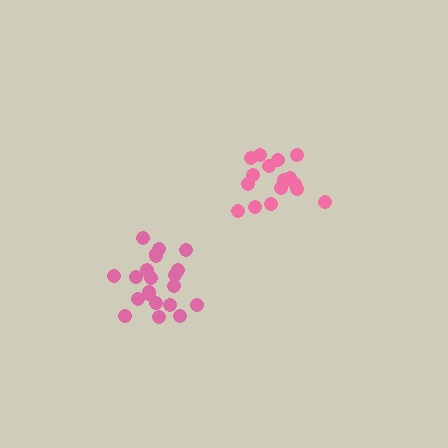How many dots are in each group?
Group 1: 16 dots, Group 2: 21 dots (37 total).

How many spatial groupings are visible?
There are 2 spatial groupings.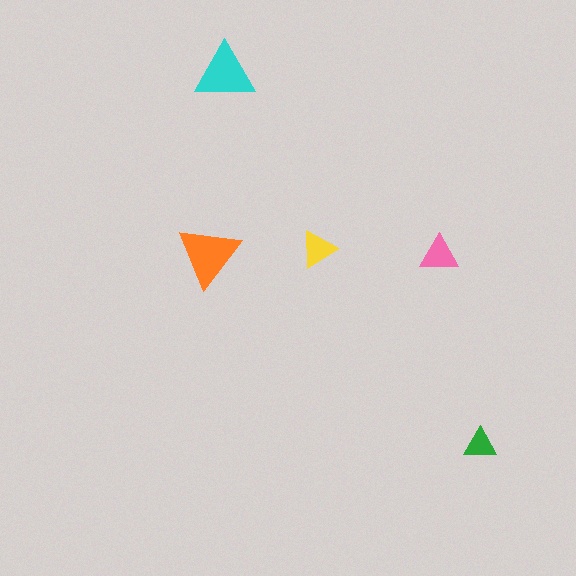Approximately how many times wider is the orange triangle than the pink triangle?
About 1.5 times wider.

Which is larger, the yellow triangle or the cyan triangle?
The cyan one.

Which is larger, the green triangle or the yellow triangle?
The yellow one.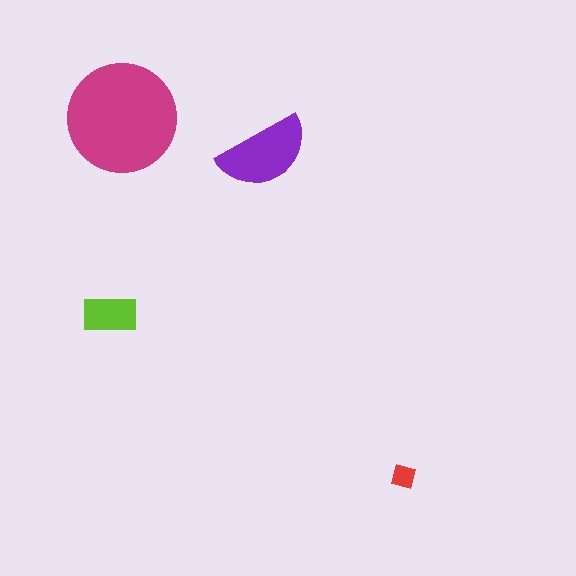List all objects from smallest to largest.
The red diamond, the lime rectangle, the purple semicircle, the magenta circle.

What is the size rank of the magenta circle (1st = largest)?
1st.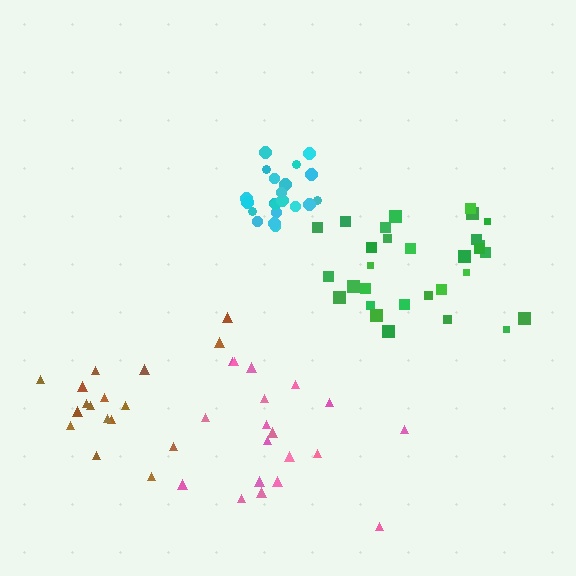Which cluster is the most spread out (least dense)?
Brown.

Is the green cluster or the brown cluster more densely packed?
Green.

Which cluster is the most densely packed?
Cyan.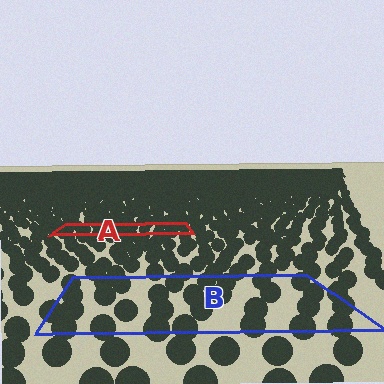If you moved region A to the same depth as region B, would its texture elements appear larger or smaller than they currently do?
They would appear larger. At a closer depth, the same texture elements are projected at a bigger on-screen size.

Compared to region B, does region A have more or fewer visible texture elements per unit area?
Region A has more texture elements per unit area — they are packed more densely because it is farther away.